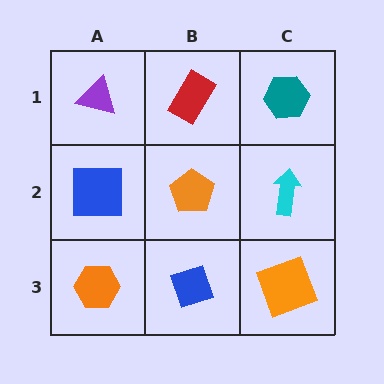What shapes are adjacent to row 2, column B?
A red rectangle (row 1, column B), a blue diamond (row 3, column B), a blue square (row 2, column A), a cyan arrow (row 2, column C).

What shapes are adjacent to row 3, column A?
A blue square (row 2, column A), a blue diamond (row 3, column B).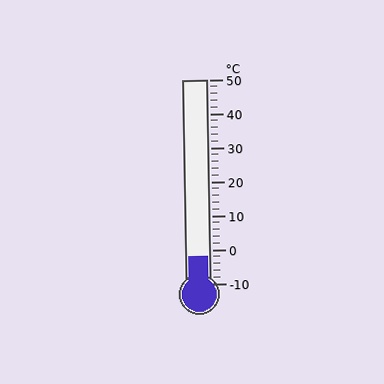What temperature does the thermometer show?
The thermometer shows approximately -2°C.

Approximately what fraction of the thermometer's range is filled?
The thermometer is filled to approximately 15% of its range.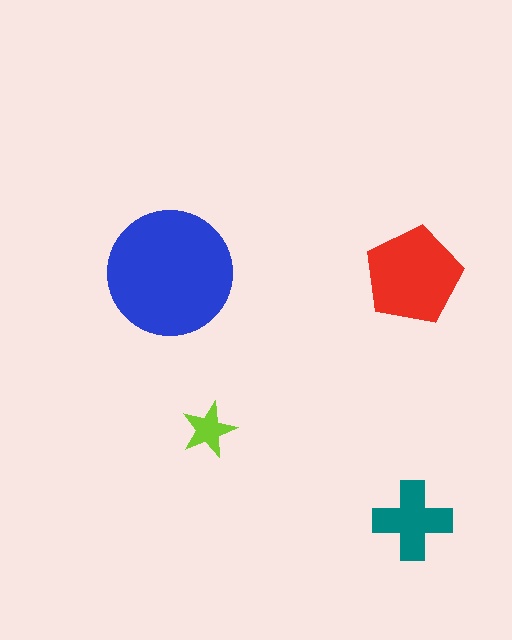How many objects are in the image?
There are 4 objects in the image.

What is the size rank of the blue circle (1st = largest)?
1st.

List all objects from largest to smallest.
The blue circle, the red pentagon, the teal cross, the lime star.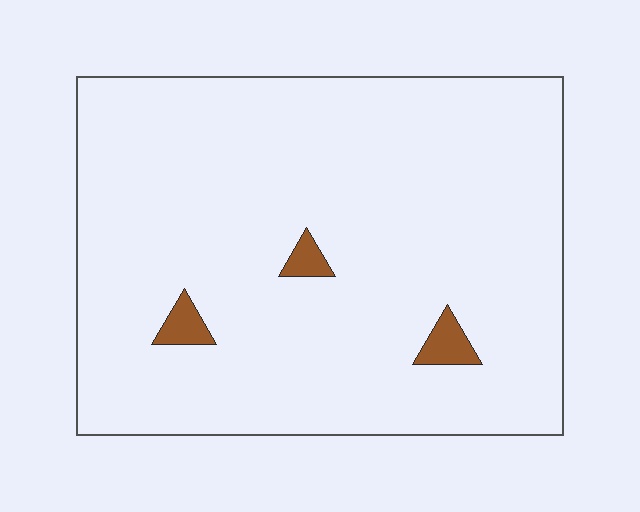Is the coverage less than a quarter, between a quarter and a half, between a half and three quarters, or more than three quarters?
Less than a quarter.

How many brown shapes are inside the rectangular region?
3.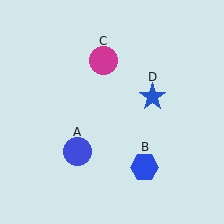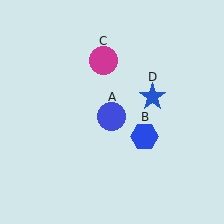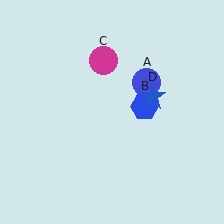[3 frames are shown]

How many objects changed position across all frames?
2 objects changed position: blue circle (object A), blue hexagon (object B).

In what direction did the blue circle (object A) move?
The blue circle (object A) moved up and to the right.